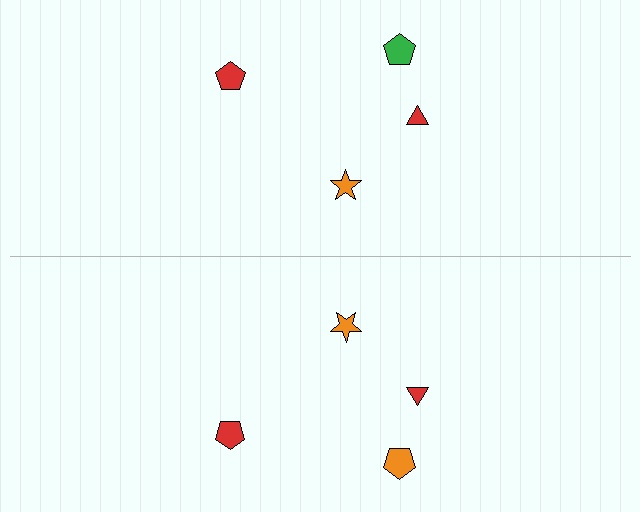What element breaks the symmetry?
The orange pentagon on the bottom side breaks the symmetry — its mirror counterpart is green.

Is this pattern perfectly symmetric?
No, the pattern is not perfectly symmetric. The orange pentagon on the bottom side breaks the symmetry — its mirror counterpart is green.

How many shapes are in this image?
There are 8 shapes in this image.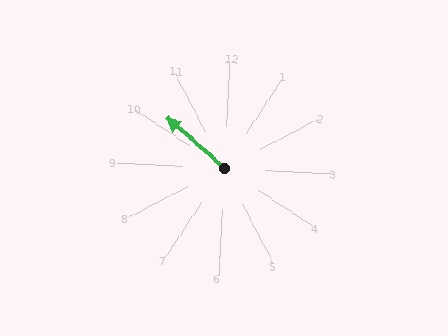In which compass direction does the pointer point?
Northwest.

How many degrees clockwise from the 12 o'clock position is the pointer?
Approximately 308 degrees.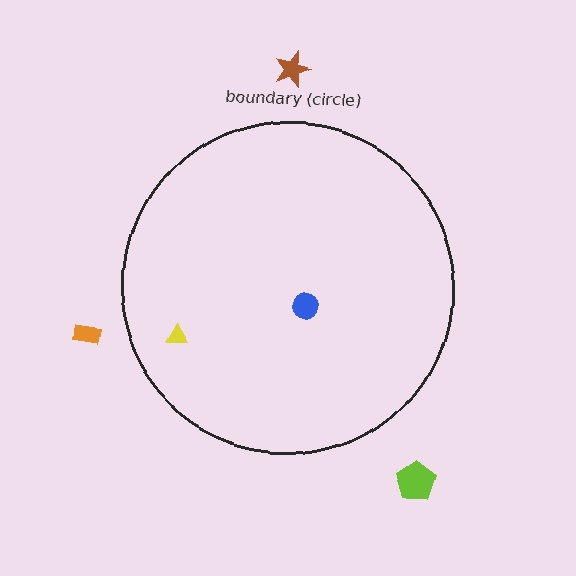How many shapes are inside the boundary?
2 inside, 3 outside.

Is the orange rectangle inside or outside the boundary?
Outside.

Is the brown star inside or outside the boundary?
Outside.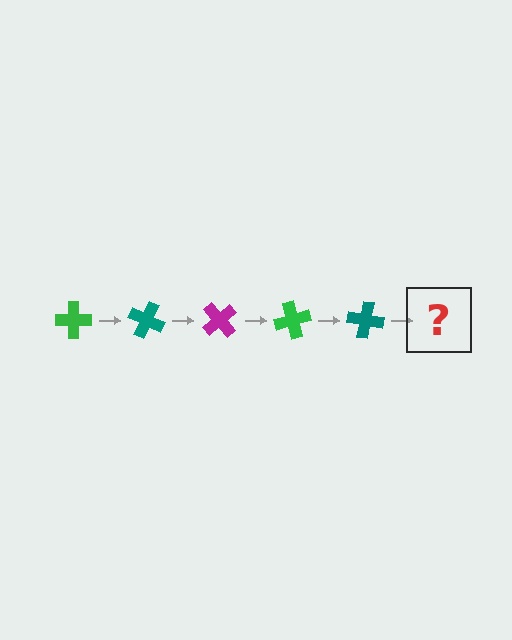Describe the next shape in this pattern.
It should be a magenta cross, rotated 125 degrees from the start.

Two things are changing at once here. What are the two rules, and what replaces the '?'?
The two rules are that it rotates 25 degrees each step and the color cycles through green, teal, and magenta. The '?' should be a magenta cross, rotated 125 degrees from the start.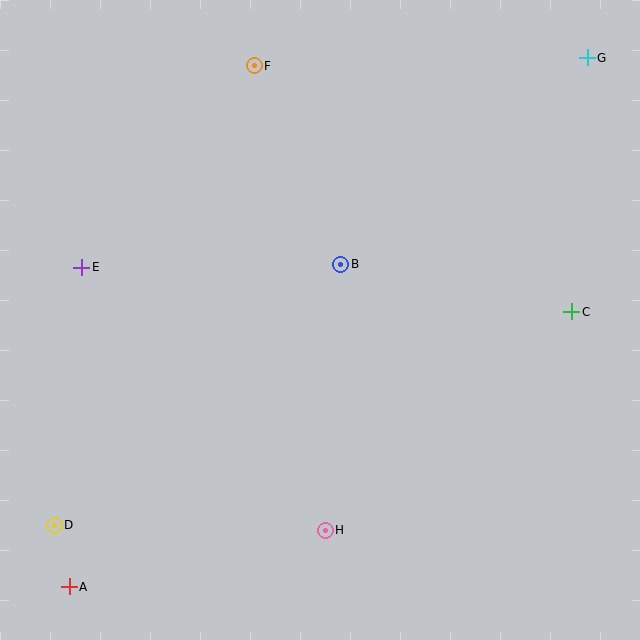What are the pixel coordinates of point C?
Point C is at (572, 312).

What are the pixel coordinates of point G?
Point G is at (587, 58).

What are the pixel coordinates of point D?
Point D is at (54, 525).